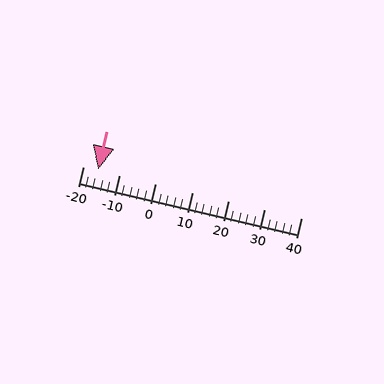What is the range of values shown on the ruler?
The ruler shows values from -20 to 40.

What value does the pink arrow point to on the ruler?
The pink arrow points to approximately -16.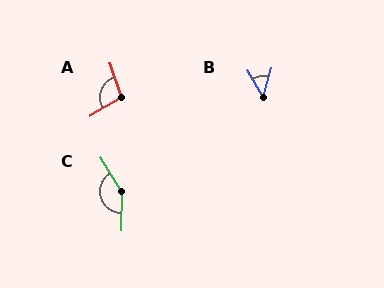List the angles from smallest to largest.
B (47°), A (101°), C (149°).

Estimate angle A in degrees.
Approximately 101 degrees.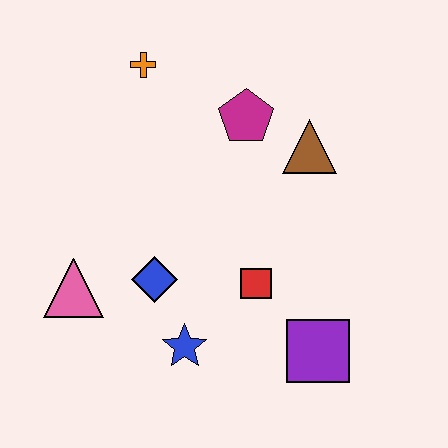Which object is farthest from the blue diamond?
The orange cross is farthest from the blue diamond.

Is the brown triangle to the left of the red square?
No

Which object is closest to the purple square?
The red square is closest to the purple square.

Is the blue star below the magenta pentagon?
Yes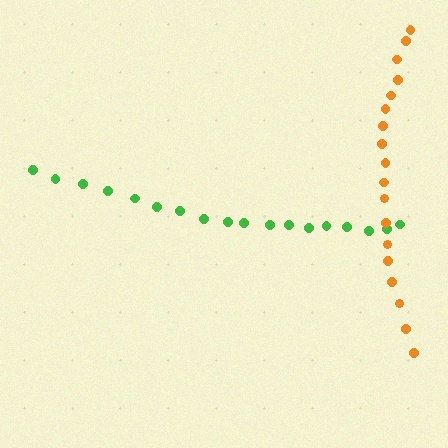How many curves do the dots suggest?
There are 2 distinct paths.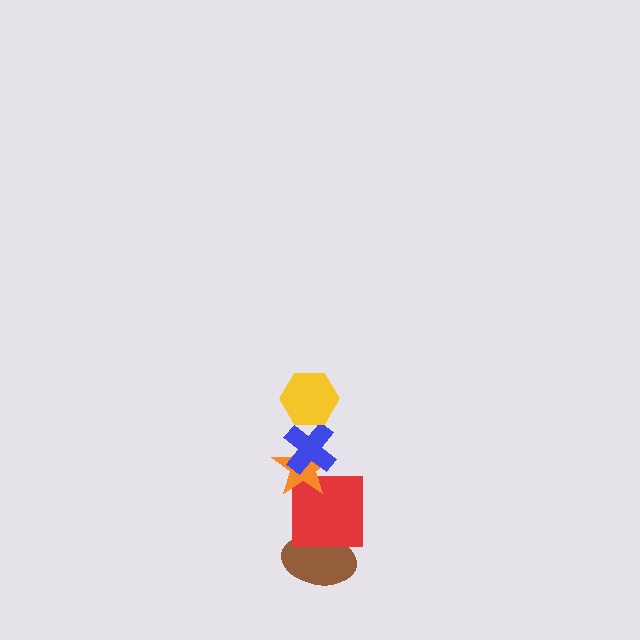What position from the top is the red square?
The red square is 4th from the top.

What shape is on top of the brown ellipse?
The red square is on top of the brown ellipse.